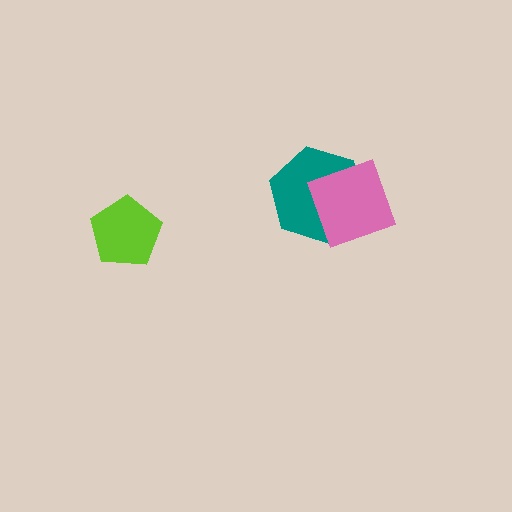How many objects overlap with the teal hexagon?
1 object overlaps with the teal hexagon.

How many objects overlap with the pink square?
1 object overlaps with the pink square.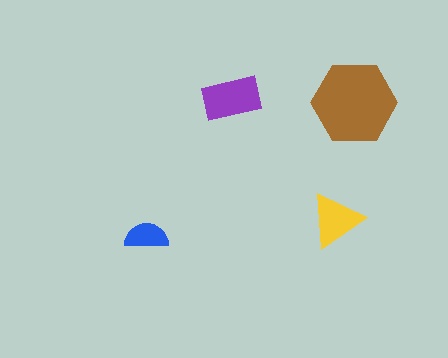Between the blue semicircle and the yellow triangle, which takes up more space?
The yellow triangle.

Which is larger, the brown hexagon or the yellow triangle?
The brown hexagon.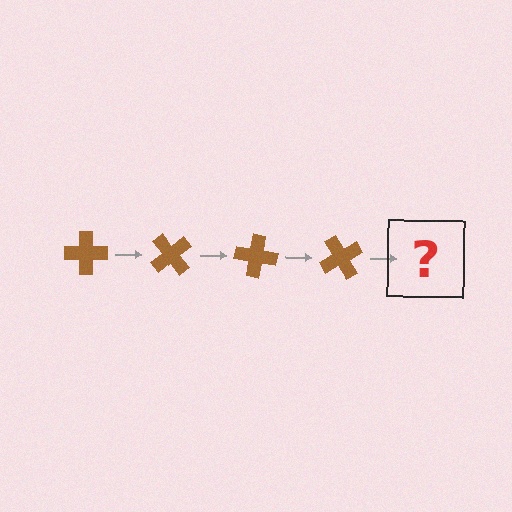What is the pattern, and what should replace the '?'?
The pattern is that the cross rotates 50 degrees each step. The '?' should be a brown cross rotated 200 degrees.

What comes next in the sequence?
The next element should be a brown cross rotated 200 degrees.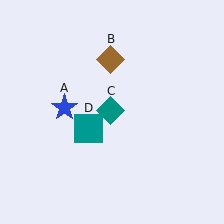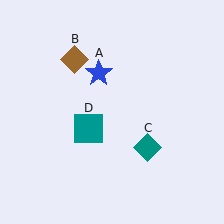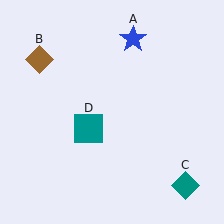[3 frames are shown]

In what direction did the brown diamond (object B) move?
The brown diamond (object B) moved left.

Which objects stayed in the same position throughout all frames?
Teal square (object D) remained stationary.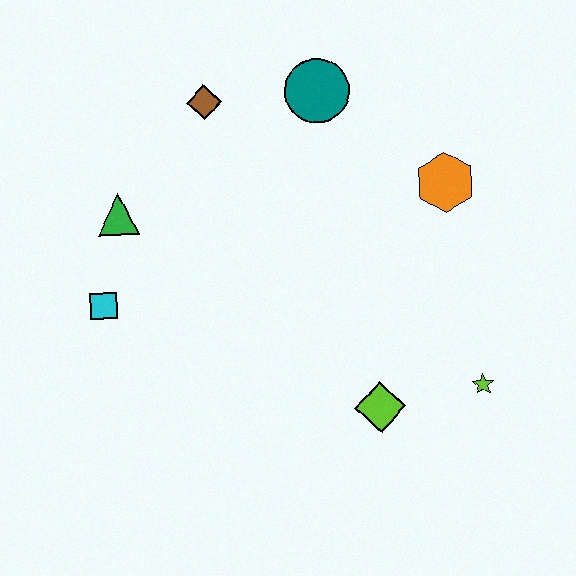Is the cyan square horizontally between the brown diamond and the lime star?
No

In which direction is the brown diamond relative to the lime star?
The brown diamond is above the lime star.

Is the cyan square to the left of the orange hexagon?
Yes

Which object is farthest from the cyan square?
The lime star is farthest from the cyan square.